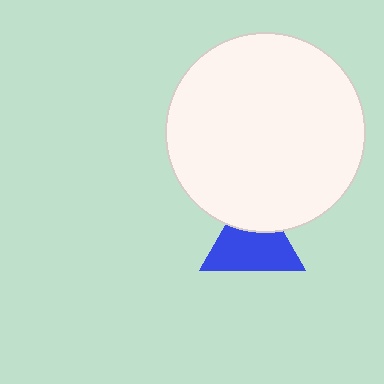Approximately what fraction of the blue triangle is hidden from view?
Roughly 32% of the blue triangle is hidden behind the white circle.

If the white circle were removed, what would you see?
You would see the complete blue triangle.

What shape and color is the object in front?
The object in front is a white circle.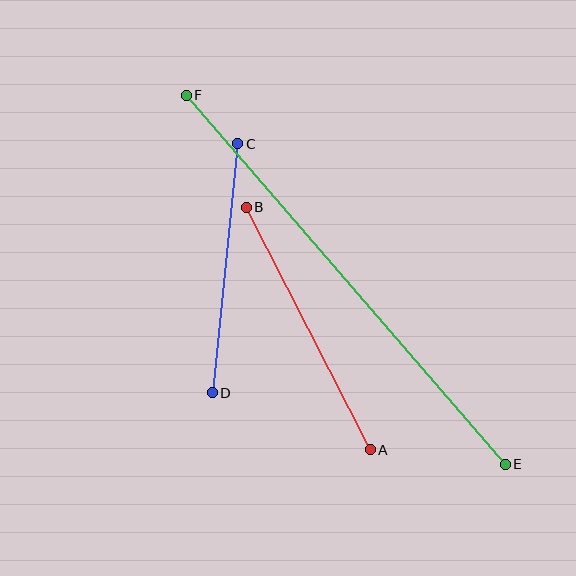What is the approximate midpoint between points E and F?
The midpoint is at approximately (346, 280) pixels.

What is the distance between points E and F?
The distance is approximately 488 pixels.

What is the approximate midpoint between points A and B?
The midpoint is at approximately (308, 329) pixels.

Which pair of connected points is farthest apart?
Points E and F are farthest apart.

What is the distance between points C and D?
The distance is approximately 251 pixels.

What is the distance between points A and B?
The distance is approximately 272 pixels.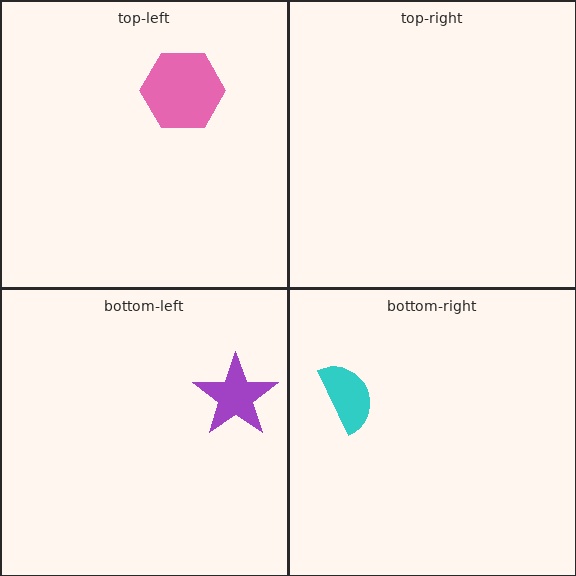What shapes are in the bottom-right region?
The cyan semicircle.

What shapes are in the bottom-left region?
The purple star.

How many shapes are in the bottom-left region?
1.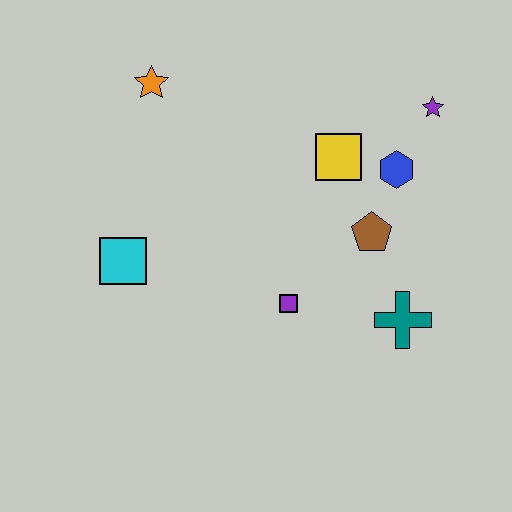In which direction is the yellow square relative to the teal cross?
The yellow square is above the teal cross.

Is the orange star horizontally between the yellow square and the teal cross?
No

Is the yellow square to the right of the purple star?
No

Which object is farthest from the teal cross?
The orange star is farthest from the teal cross.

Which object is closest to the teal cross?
The brown pentagon is closest to the teal cross.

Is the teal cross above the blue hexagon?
No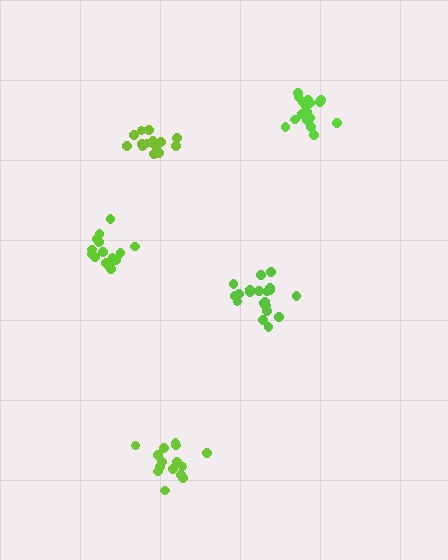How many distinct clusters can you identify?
There are 5 distinct clusters.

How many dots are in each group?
Group 1: 17 dots, Group 2: 15 dots, Group 3: 17 dots, Group 4: 15 dots, Group 5: 21 dots (85 total).